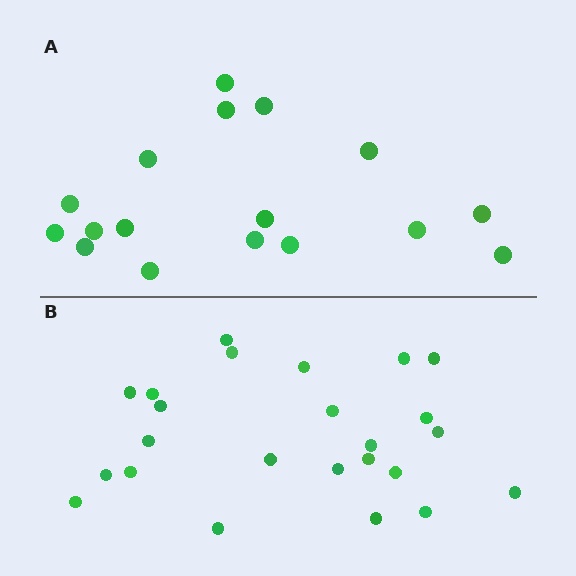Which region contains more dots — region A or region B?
Region B (the bottom region) has more dots.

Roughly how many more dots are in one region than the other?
Region B has roughly 8 or so more dots than region A.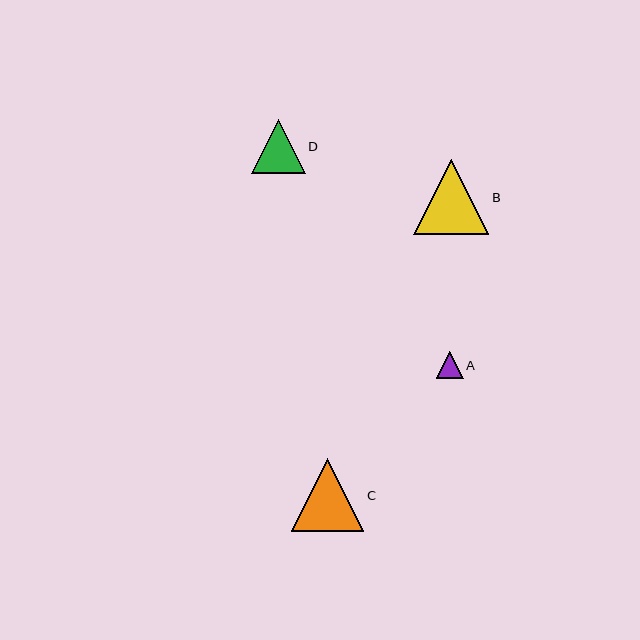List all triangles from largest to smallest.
From largest to smallest: B, C, D, A.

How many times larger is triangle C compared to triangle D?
Triangle C is approximately 1.3 times the size of triangle D.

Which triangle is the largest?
Triangle B is the largest with a size of approximately 75 pixels.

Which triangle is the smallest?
Triangle A is the smallest with a size of approximately 27 pixels.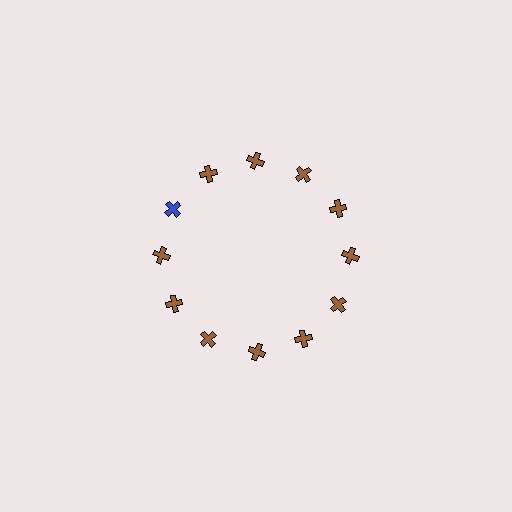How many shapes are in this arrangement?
There are 12 shapes arranged in a ring pattern.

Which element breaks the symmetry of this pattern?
The blue cross at roughly the 10 o'clock position breaks the symmetry. All other shapes are brown crosses.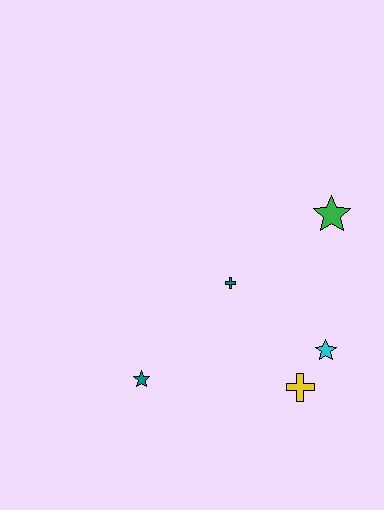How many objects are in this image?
There are 5 objects.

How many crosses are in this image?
There are 2 crosses.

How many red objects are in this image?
There are no red objects.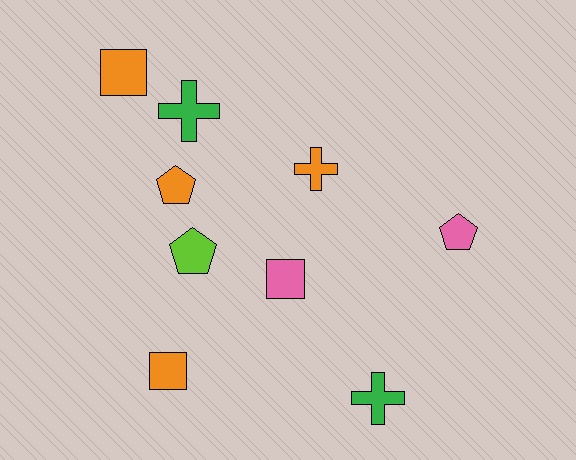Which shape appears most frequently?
Square, with 3 objects.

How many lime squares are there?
There are no lime squares.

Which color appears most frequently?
Orange, with 4 objects.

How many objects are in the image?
There are 9 objects.